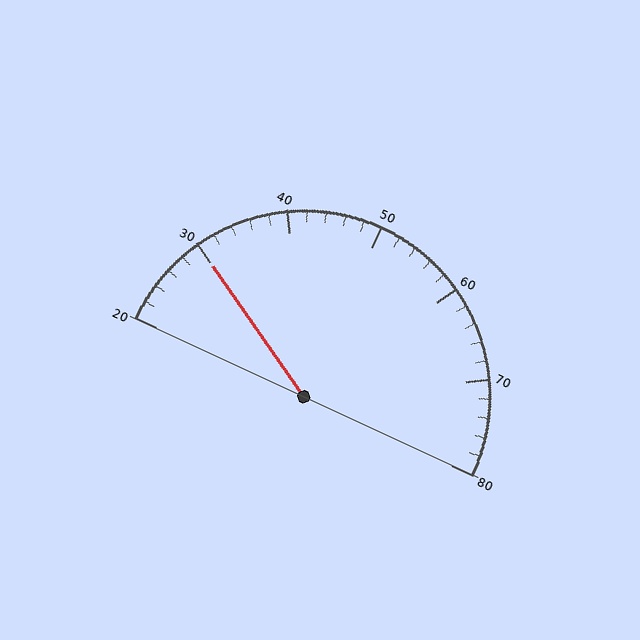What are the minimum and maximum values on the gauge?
The gauge ranges from 20 to 80.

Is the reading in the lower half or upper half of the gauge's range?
The reading is in the lower half of the range (20 to 80).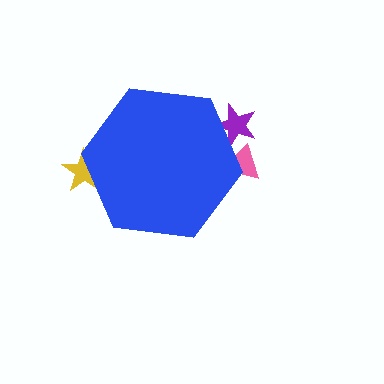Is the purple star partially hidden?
Yes, the purple star is partially hidden behind the blue hexagon.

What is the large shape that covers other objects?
A blue hexagon.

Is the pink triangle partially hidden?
Yes, the pink triangle is partially hidden behind the blue hexagon.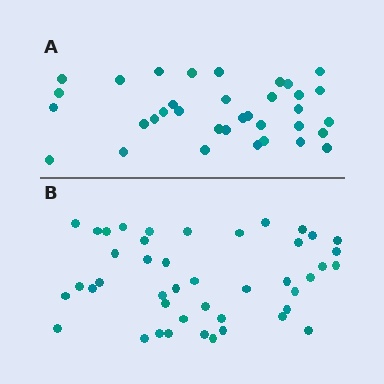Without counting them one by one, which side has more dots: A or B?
Region B (the bottom region) has more dots.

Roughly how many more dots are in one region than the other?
Region B has roughly 8 or so more dots than region A.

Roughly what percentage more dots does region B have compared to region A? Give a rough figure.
About 25% more.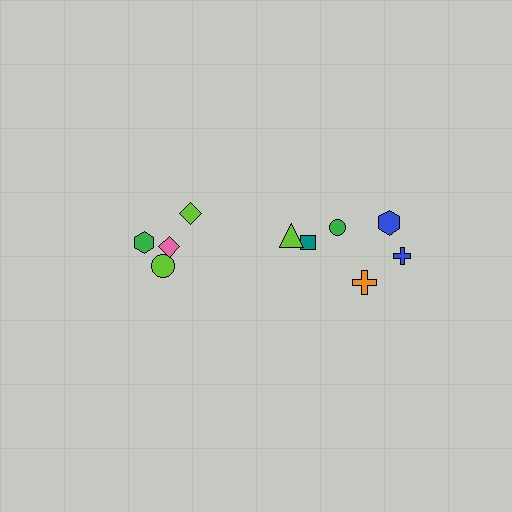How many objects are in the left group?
There are 4 objects.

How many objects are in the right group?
There are 6 objects.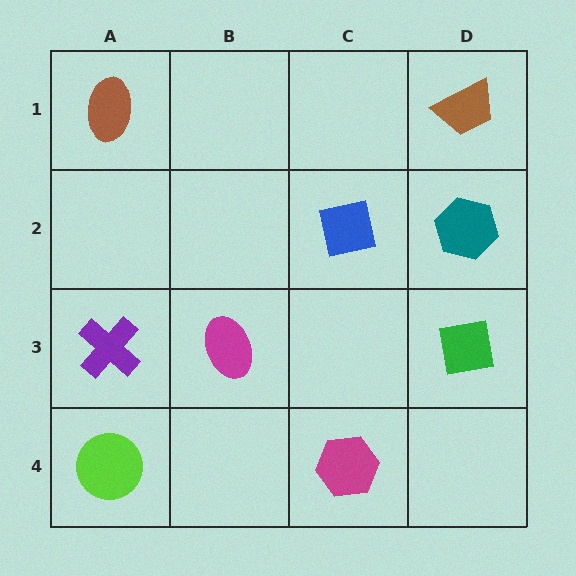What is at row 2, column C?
A blue square.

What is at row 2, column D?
A teal hexagon.